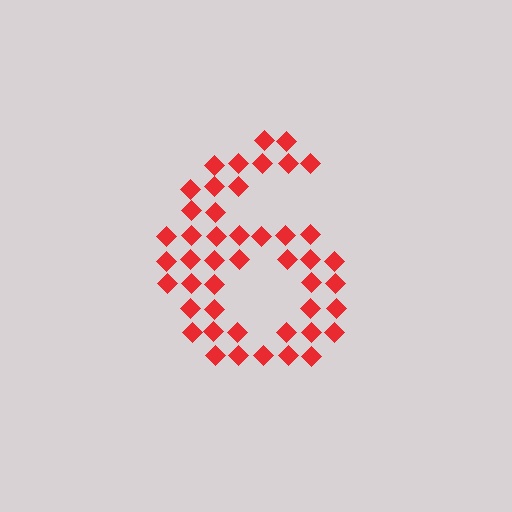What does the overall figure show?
The overall figure shows the digit 6.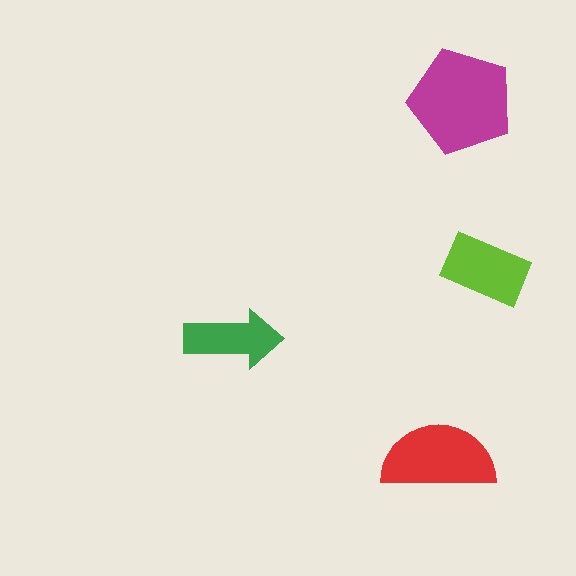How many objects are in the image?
There are 4 objects in the image.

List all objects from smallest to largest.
The green arrow, the lime rectangle, the red semicircle, the magenta pentagon.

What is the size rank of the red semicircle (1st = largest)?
2nd.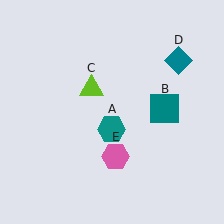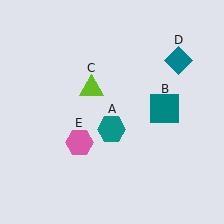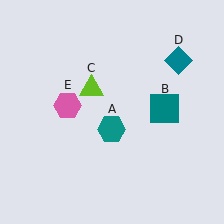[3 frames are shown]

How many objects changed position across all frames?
1 object changed position: pink hexagon (object E).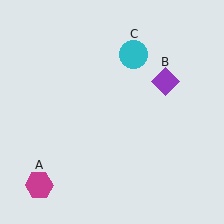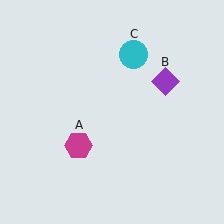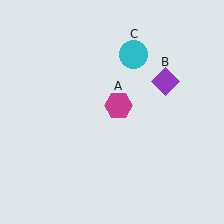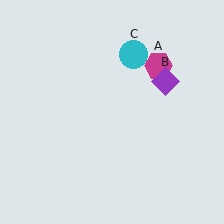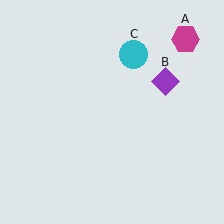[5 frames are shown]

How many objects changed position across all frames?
1 object changed position: magenta hexagon (object A).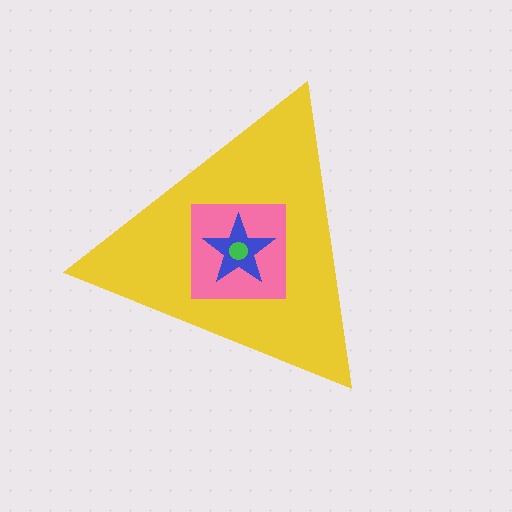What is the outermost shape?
The yellow triangle.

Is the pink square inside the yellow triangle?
Yes.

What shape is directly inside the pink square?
The blue star.